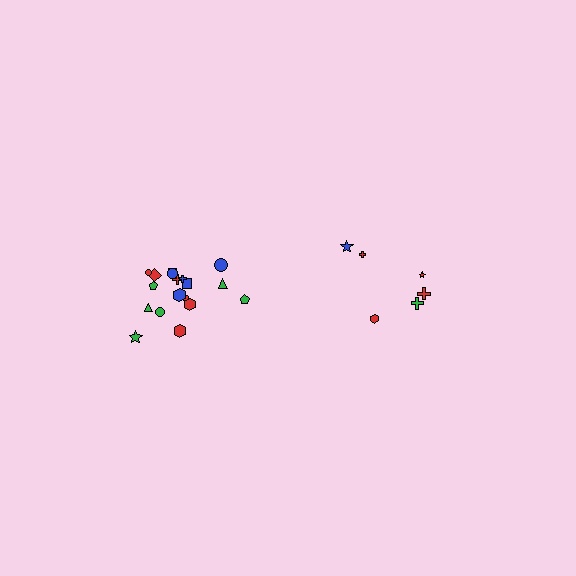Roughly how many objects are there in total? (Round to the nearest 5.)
Roughly 25 objects in total.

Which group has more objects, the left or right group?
The left group.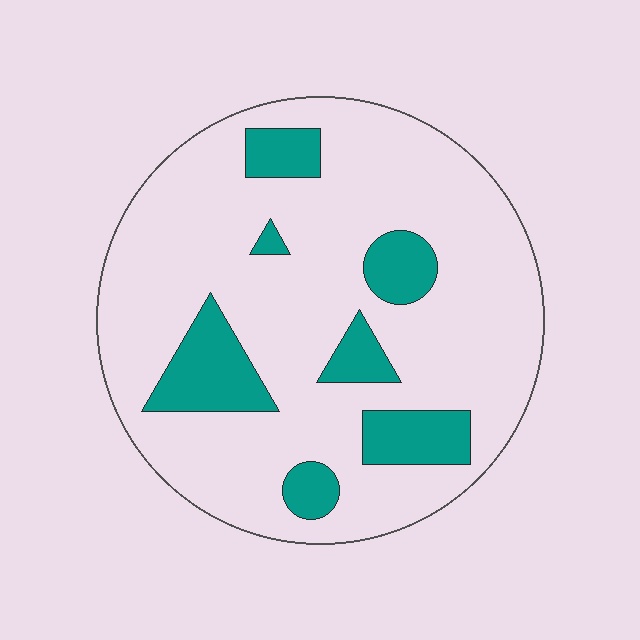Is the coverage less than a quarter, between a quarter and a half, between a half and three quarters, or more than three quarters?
Less than a quarter.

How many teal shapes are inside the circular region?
7.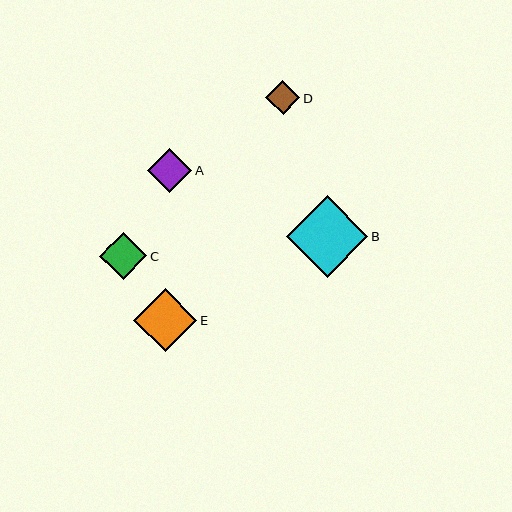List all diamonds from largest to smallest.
From largest to smallest: B, E, C, A, D.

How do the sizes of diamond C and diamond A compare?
Diamond C and diamond A are approximately the same size.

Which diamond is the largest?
Diamond B is the largest with a size of approximately 82 pixels.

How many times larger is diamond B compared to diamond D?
Diamond B is approximately 2.4 times the size of diamond D.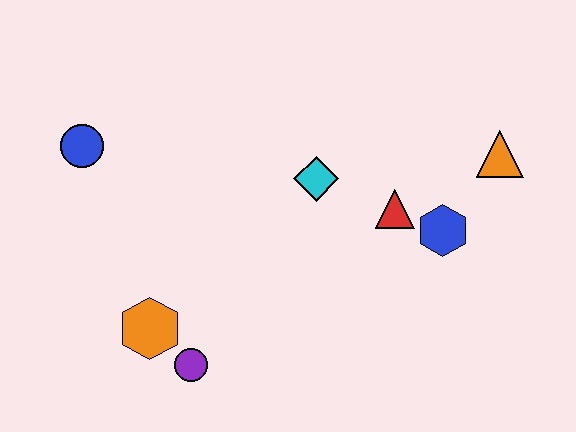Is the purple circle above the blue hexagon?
No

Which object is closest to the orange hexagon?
The purple circle is closest to the orange hexagon.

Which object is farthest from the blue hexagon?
The blue circle is farthest from the blue hexagon.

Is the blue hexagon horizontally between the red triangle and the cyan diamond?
No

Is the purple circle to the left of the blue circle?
No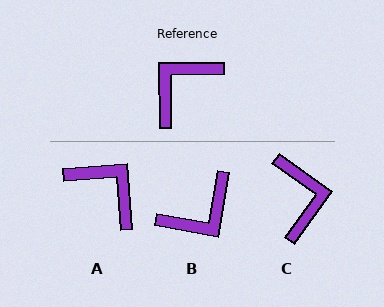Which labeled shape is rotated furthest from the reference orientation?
B, about 170 degrees away.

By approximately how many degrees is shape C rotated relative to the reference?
Approximately 126 degrees clockwise.